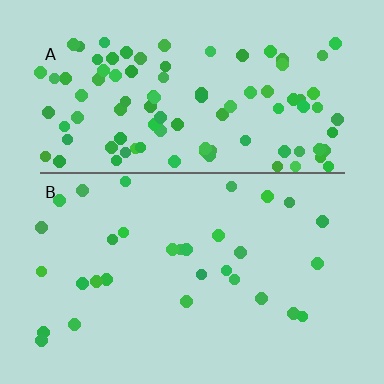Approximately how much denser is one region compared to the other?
Approximately 3.2× — region A over region B.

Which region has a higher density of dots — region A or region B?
A (the top).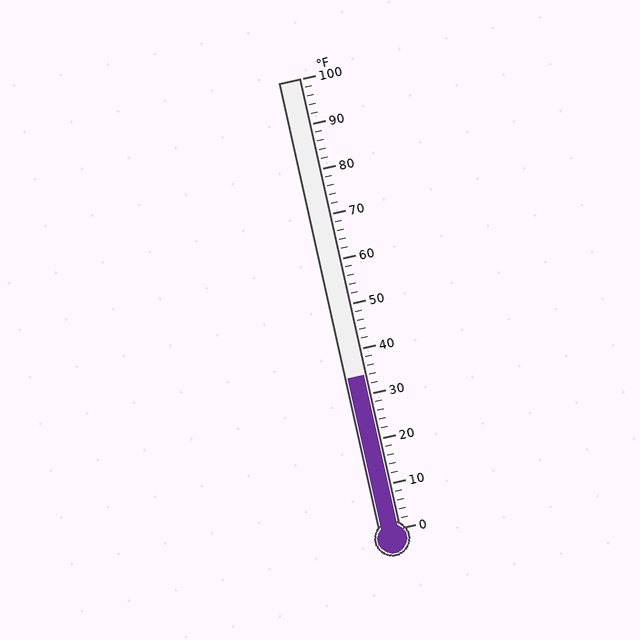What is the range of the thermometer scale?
The thermometer scale ranges from 0°F to 100°F.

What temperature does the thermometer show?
The thermometer shows approximately 34°F.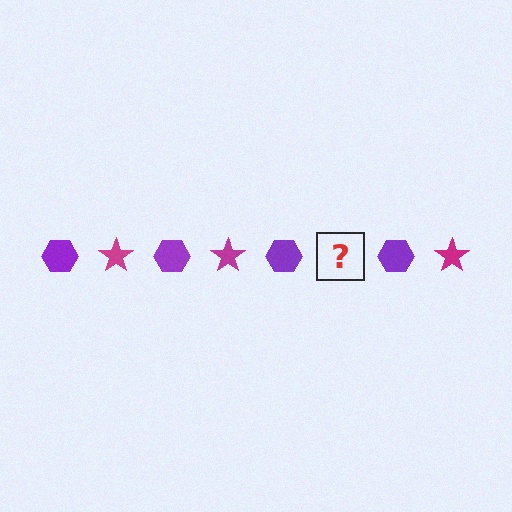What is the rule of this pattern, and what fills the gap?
The rule is that the pattern alternates between purple hexagon and magenta star. The gap should be filled with a magenta star.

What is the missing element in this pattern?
The missing element is a magenta star.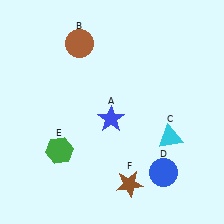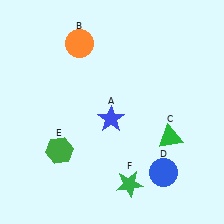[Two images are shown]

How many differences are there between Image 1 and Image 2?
There are 3 differences between the two images.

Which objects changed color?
B changed from brown to orange. C changed from cyan to green. F changed from brown to green.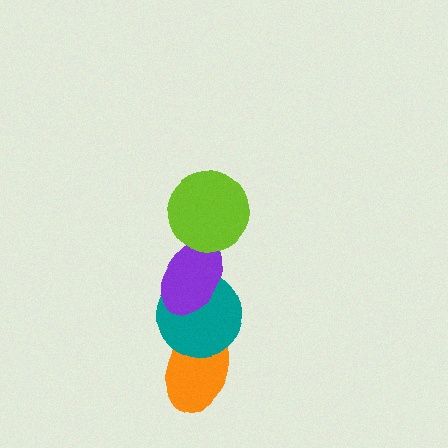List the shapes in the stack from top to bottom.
From top to bottom: the lime circle, the purple ellipse, the teal circle, the orange ellipse.